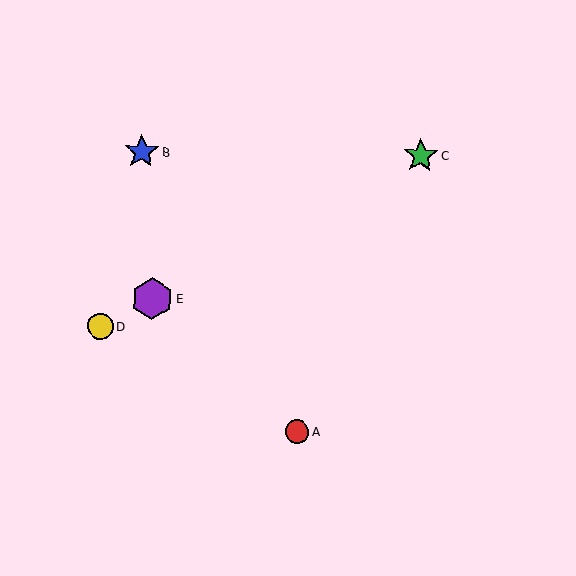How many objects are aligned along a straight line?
3 objects (C, D, E) are aligned along a straight line.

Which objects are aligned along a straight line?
Objects C, D, E are aligned along a straight line.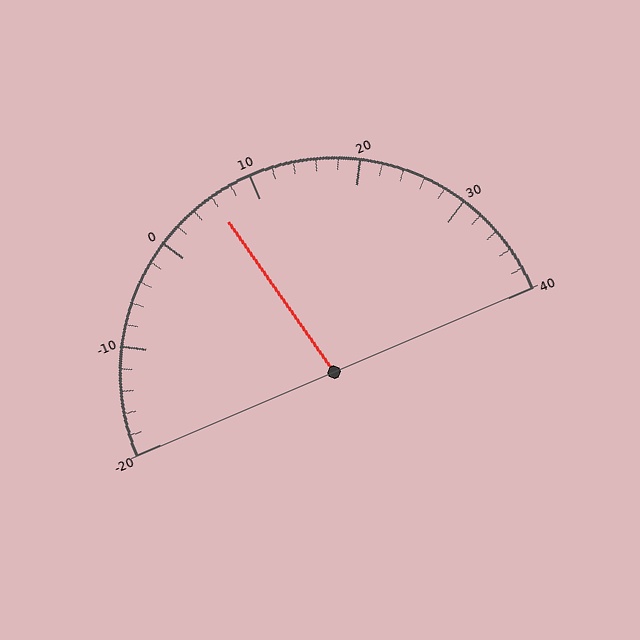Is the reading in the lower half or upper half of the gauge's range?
The reading is in the lower half of the range (-20 to 40).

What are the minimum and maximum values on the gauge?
The gauge ranges from -20 to 40.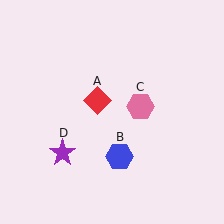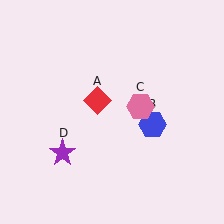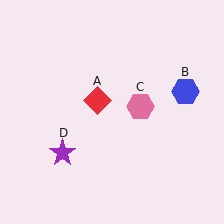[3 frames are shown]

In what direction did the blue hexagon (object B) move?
The blue hexagon (object B) moved up and to the right.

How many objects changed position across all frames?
1 object changed position: blue hexagon (object B).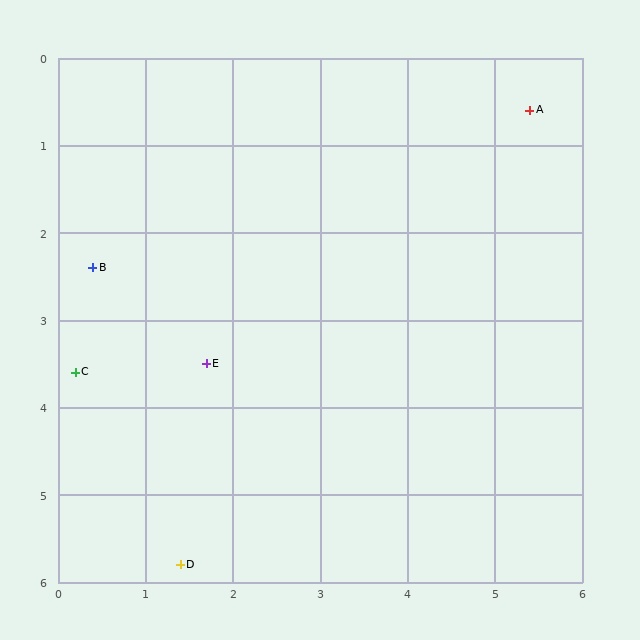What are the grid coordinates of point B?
Point B is at approximately (0.4, 2.4).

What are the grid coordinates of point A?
Point A is at approximately (5.4, 0.6).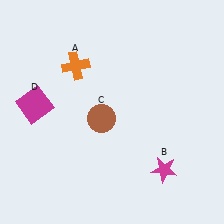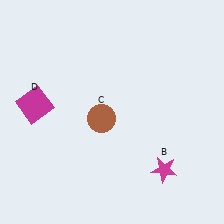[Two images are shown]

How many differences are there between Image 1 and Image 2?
There is 1 difference between the two images.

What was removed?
The orange cross (A) was removed in Image 2.